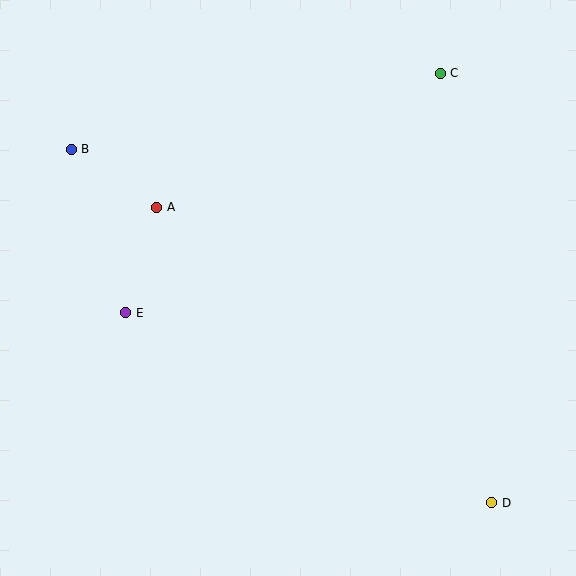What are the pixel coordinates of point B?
Point B is at (71, 149).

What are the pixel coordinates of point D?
Point D is at (491, 503).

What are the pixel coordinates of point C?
Point C is at (440, 73).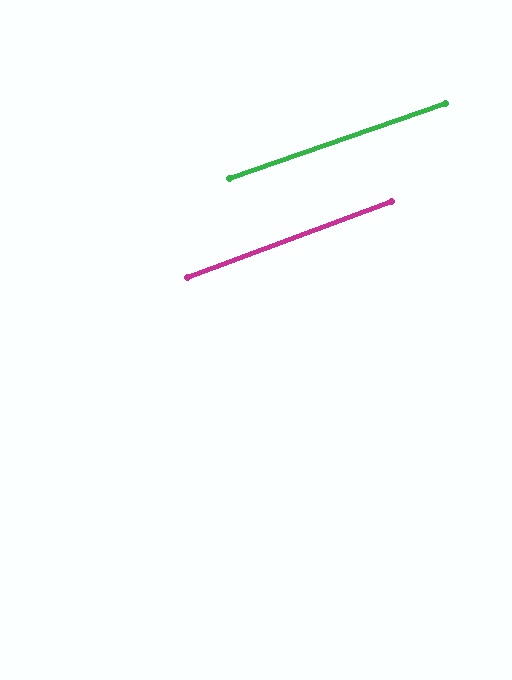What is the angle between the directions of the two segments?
Approximately 1 degree.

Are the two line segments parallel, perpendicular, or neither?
Parallel — their directions differ by only 1.4°.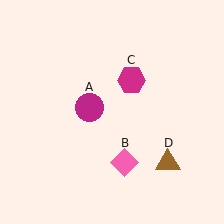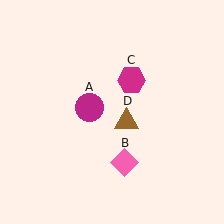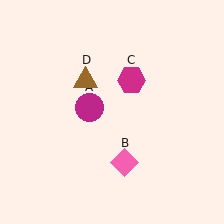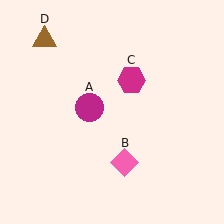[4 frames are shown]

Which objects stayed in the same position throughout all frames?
Magenta circle (object A) and pink diamond (object B) and magenta hexagon (object C) remained stationary.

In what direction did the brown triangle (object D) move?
The brown triangle (object D) moved up and to the left.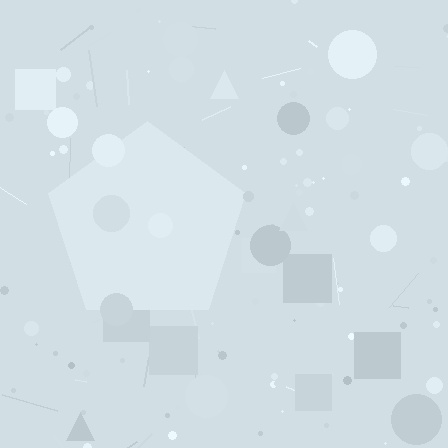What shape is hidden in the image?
A pentagon is hidden in the image.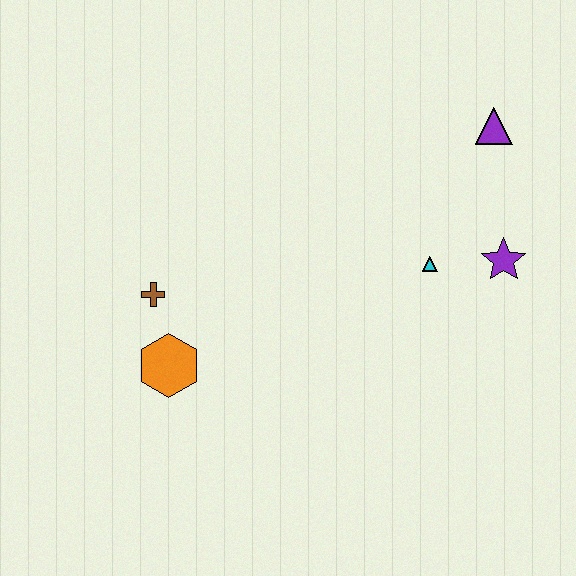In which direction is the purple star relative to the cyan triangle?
The purple star is to the right of the cyan triangle.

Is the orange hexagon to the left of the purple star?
Yes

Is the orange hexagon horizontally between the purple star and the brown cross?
Yes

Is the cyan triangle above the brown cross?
Yes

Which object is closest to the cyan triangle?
The purple star is closest to the cyan triangle.